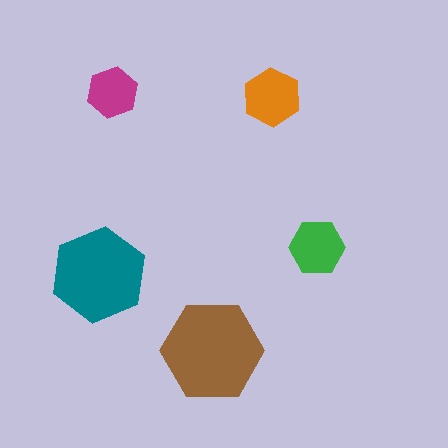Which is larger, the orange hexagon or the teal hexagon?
The teal one.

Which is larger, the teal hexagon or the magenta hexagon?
The teal one.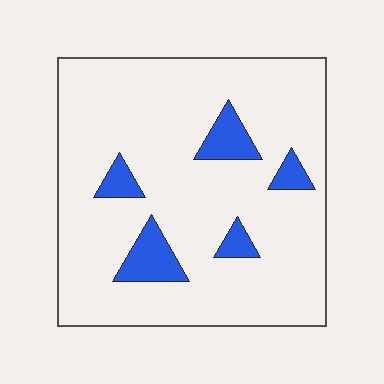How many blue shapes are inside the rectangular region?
5.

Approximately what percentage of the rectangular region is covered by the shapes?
Approximately 10%.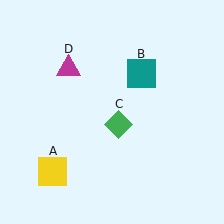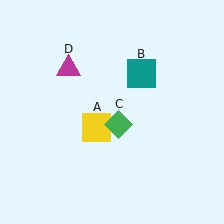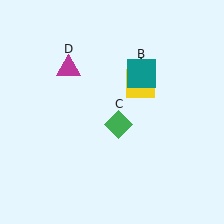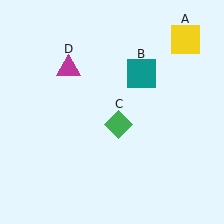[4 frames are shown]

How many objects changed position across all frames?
1 object changed position: yellow square (object A).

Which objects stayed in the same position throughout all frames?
Teal square (object B) and green diamond (object C) and magenta triangle (object D) remained stationary.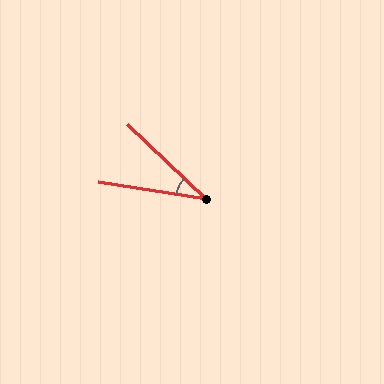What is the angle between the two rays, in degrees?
Approximately 34 degrees.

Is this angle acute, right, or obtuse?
It is acute.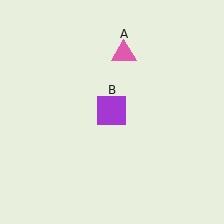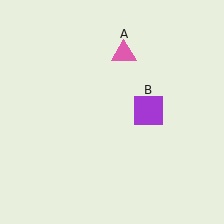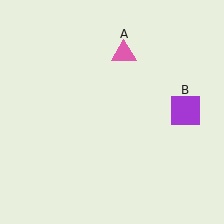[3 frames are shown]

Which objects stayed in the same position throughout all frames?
Pink triangle (object A) remained stationary.